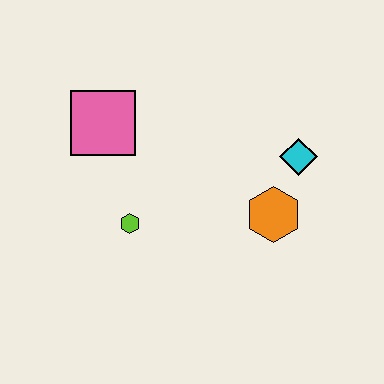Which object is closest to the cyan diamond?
The orange hexagon is closest to the cyan diamond.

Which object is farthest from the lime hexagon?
The cyan diamond is farthest from the lime hexagon.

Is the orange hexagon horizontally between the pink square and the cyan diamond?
Yes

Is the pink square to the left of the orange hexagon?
Yes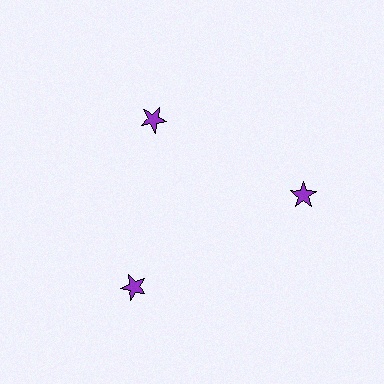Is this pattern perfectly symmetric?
No. The 3 purple stars are arranged in a ring, but one element near the 11 o'clock position is pulled inward toward the center, breaking the 3-fold rotational symmetry.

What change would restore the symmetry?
The symmetry would be restored by moving it outward, back onto the ring so that all 3 stars sit at equal angles and equal distance from the center.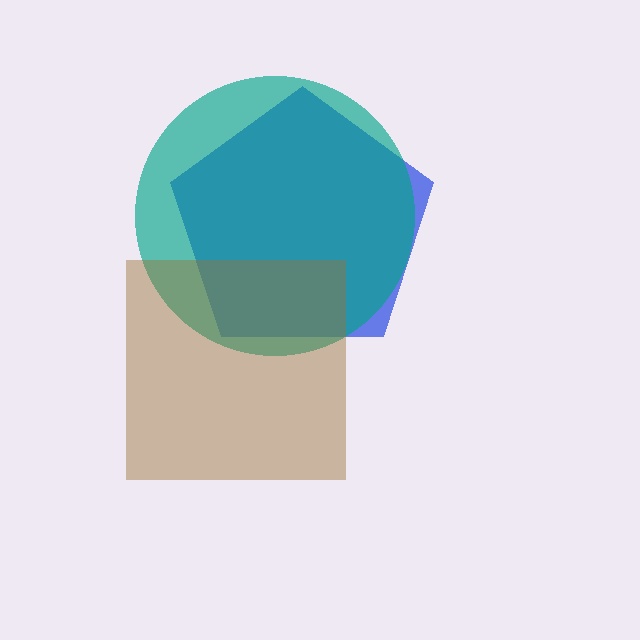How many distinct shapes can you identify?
There are 3 distinct shapes: a blue pentagon, a teal circle, a brown square.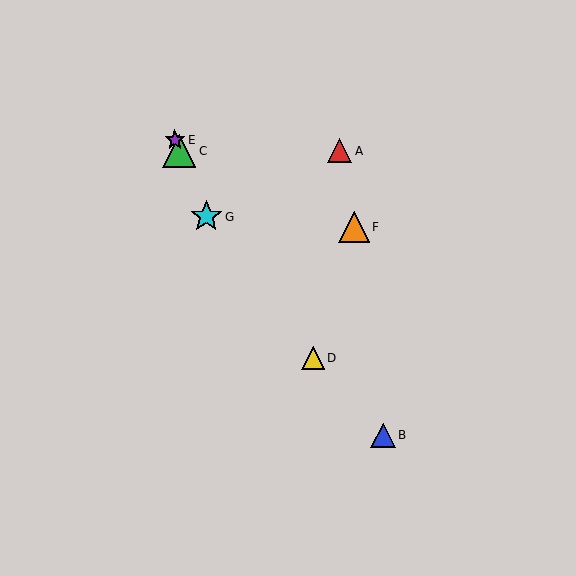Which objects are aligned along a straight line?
Objects C, E, G are aligned along a straight line.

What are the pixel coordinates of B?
Object B is at (383, 435).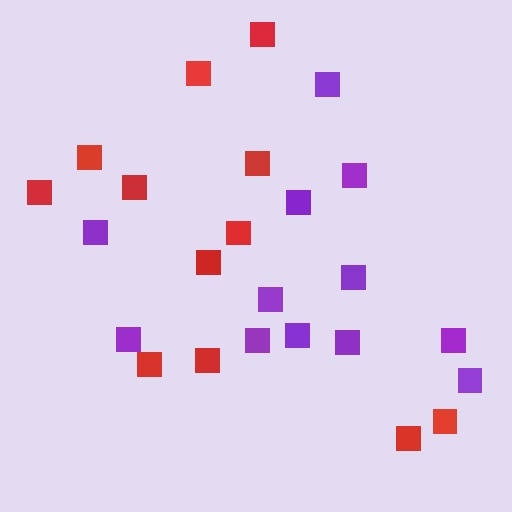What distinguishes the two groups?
There are 2 groups: one group of red squares (12) and one group of purple squares (12).